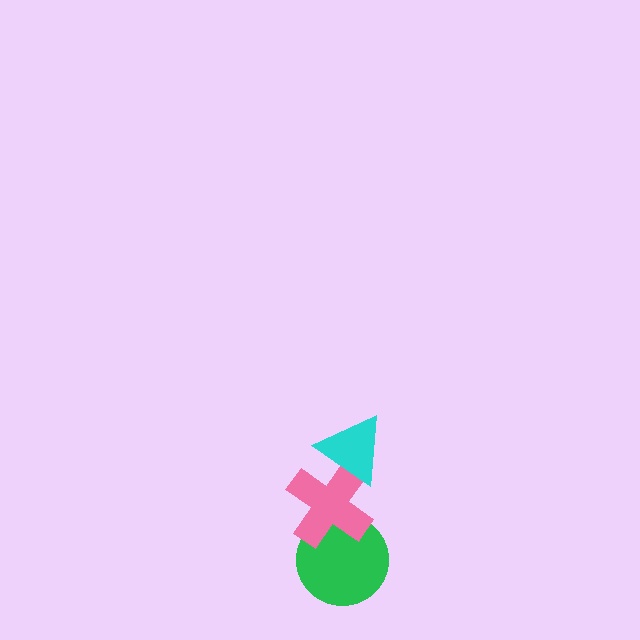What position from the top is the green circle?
The green circle is 3rd from the top.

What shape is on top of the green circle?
The pink cross is on top of the green circle.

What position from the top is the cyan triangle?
The cyan triangle is 1st from the top.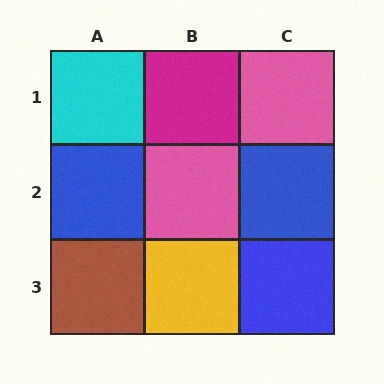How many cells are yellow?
1 cell is yellow.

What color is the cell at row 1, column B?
Magenta.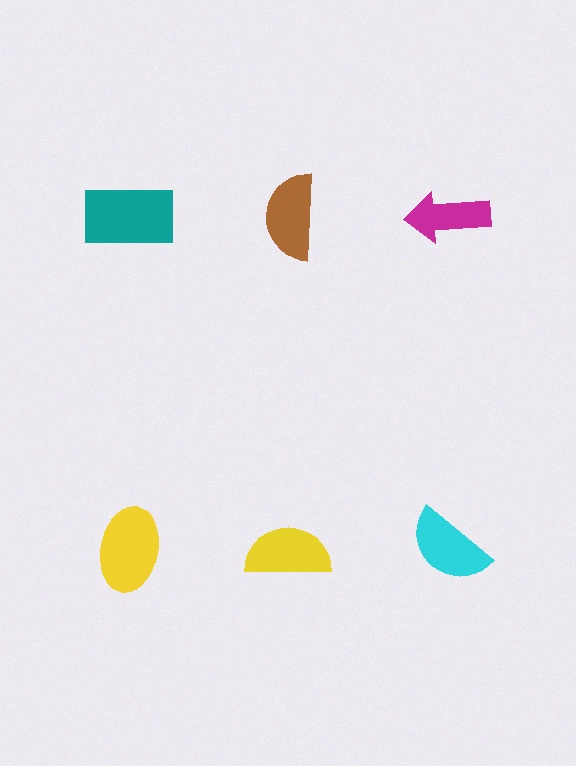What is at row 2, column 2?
A yellow semicircle.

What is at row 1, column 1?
A teal rectangle.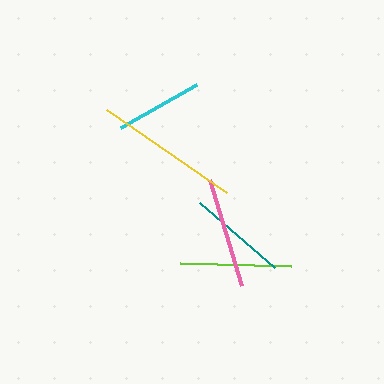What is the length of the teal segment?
The teal segment is approximately 100 pixels long.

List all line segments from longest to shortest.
From longest to shortest: yellow, pink, lime, teal, cyan.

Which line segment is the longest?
The yellow line is the longest at approximately 146 pixels.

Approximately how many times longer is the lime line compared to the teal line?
The lime line is approximately 1.1 times the length of the teal line.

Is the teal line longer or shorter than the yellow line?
The yellow line is longer than the teal line.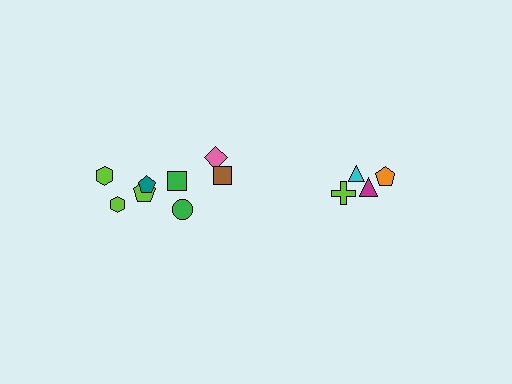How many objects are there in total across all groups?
There are 12 objects.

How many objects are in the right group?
There are 4 objects.